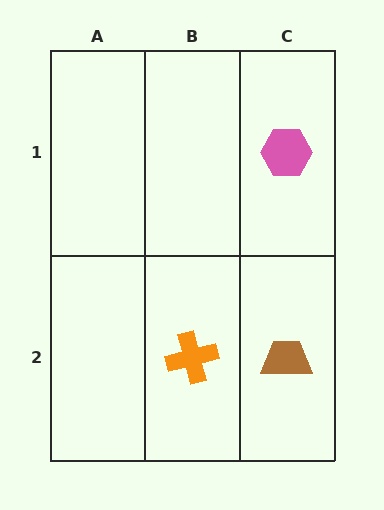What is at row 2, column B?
An orange cross.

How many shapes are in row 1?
1 shape.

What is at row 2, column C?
A brown trapezoid.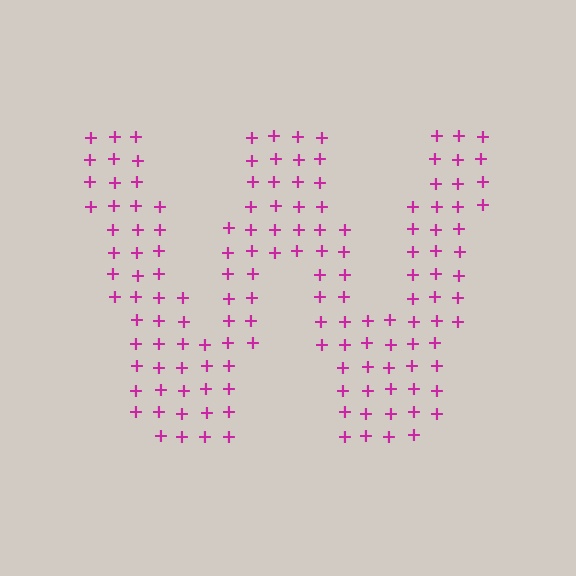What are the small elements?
The small elements are plus signs.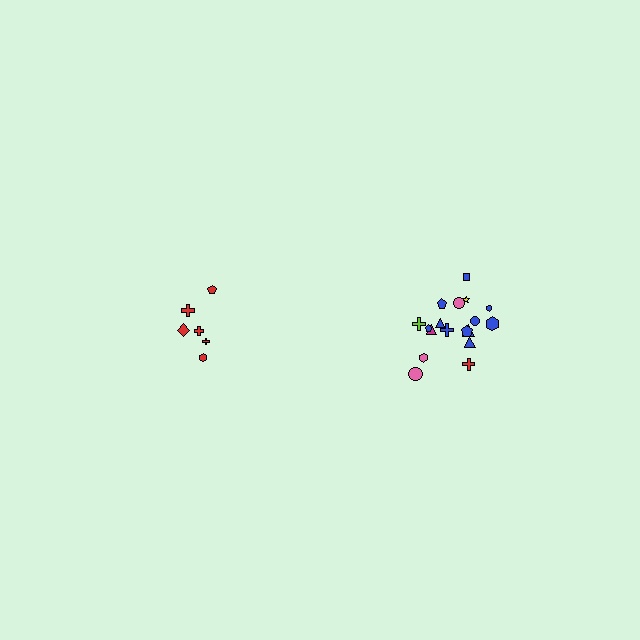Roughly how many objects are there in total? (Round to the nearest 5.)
Roughly 25 objects in total.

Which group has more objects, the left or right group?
The right group.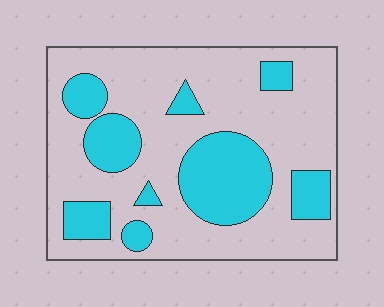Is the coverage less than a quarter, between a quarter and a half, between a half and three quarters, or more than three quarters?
Between a quarter and a half.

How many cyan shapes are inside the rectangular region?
9.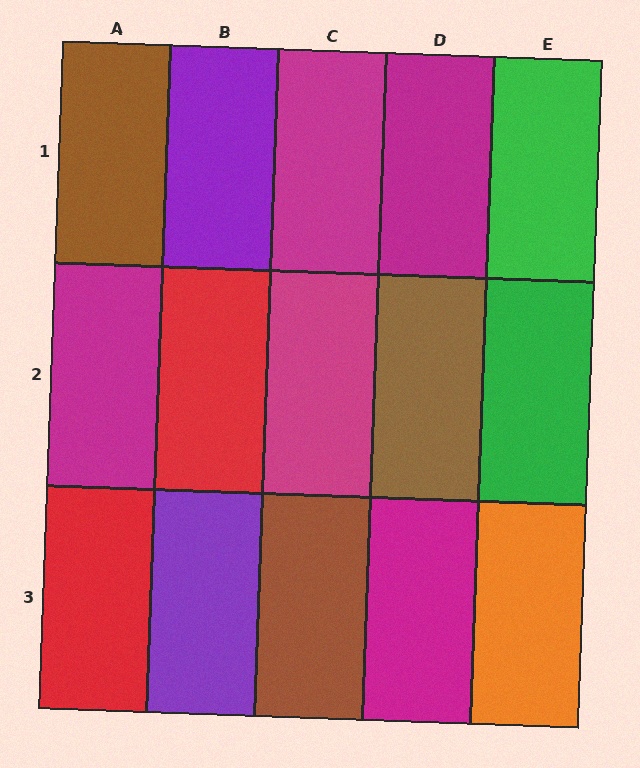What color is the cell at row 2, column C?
Magenta.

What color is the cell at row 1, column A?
Brown.